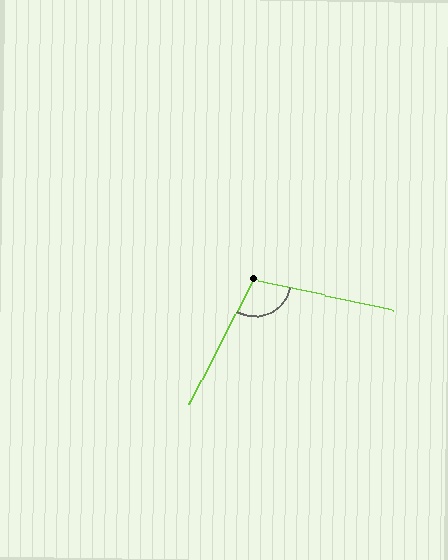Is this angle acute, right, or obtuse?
It is obtuse.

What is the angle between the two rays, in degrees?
Approximately 105 degrees.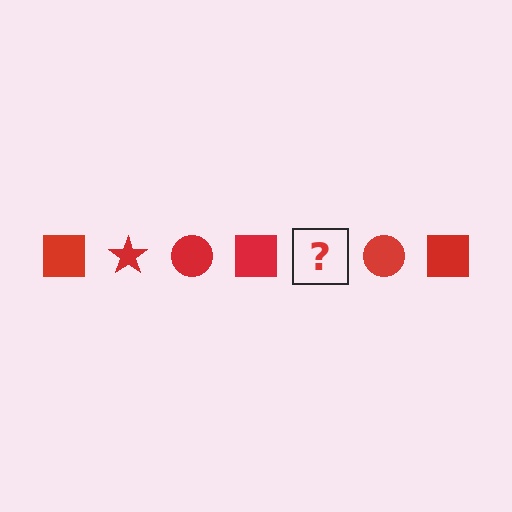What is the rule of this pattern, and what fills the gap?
The rule is that the pattern cycles through square, star, circle shapes in red. The gap should be filled with a red star.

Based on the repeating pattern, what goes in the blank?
The blank should be a red star.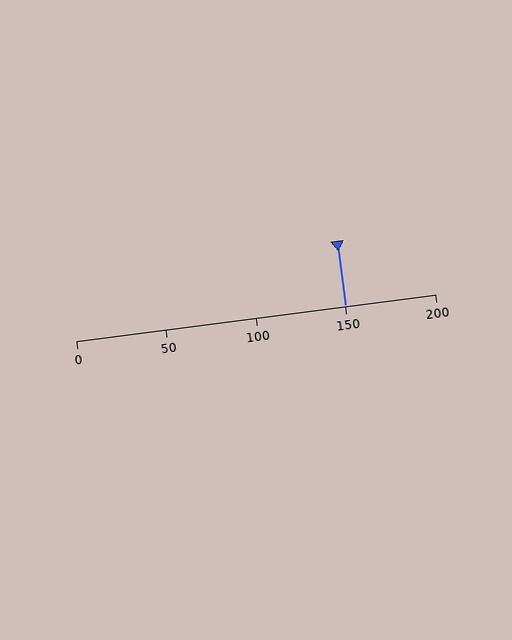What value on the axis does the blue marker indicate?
The marker indicates approximately 150.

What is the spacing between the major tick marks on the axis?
The major ticks are spaced 50 apart.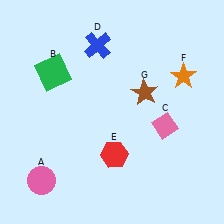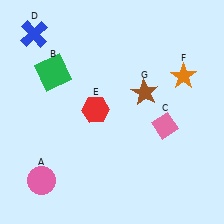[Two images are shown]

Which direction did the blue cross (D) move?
The blue cross (D) moved left.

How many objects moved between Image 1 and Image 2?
2 objects moved between the two images.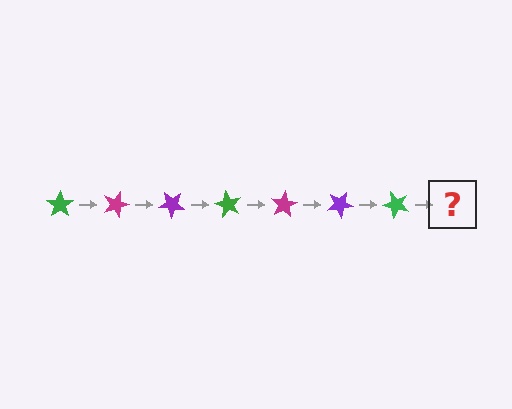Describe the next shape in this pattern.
It should be a magenta star, rotated 140 degrees from the start.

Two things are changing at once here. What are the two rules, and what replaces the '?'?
The two rules are that it rotates 20 degrees each step and the color cycles through green, magenta, and purple. The '?' should be a magenta star, rotated 140 degrees from the start.